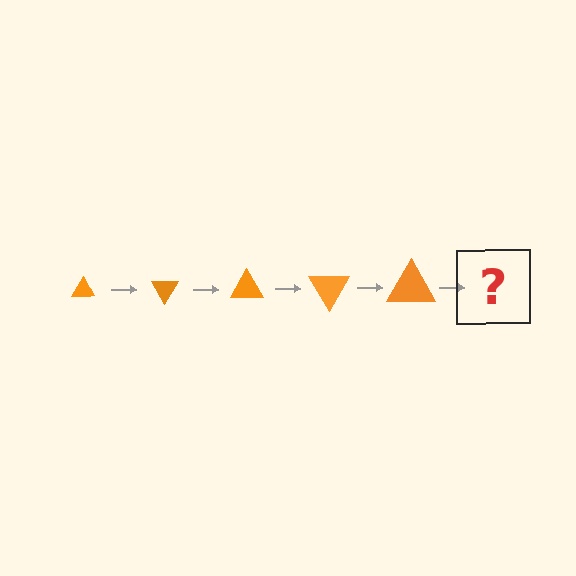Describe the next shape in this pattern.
It should be a triangle, larger than the previous one and rotated 300 degrees from the start.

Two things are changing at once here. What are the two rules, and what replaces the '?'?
The two rules are that the triangle grows larger each step and it rotates 60 degrees each step. The '?' should be a triangle, larger than the previous one and rotated 300 degrees from the start.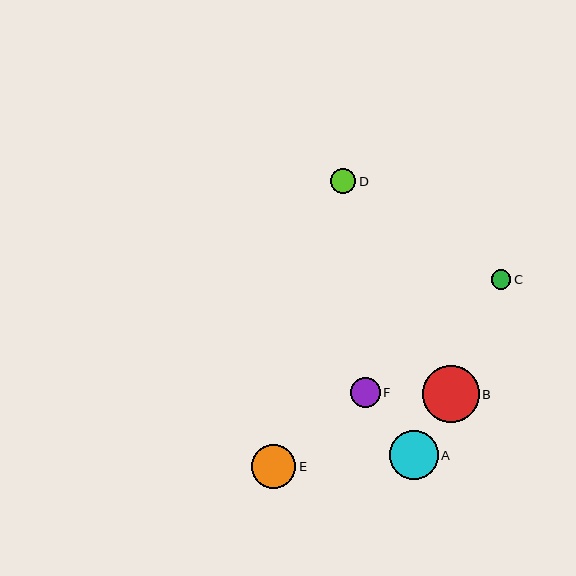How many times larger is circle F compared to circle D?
Circle F is approximately 1.2 times the size of circle D.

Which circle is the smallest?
Circle C is the smallest with a size of approximately 20 pixels.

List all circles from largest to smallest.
From largest to smallest: B, A, E, F, D, C.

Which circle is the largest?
Circle B is the largest with a size of approximately 57 pixels.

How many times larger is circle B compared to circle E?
Circle B is approximately 1.3 times the size of circle E.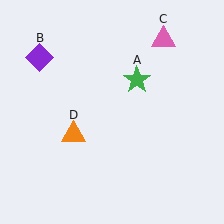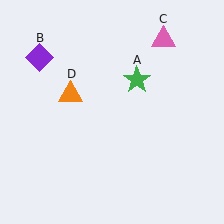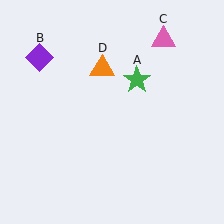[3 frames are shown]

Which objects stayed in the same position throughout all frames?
Green star (object A) and purple diamond (object B) and pink triangle (object C) remained stationary.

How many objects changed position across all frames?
1 object changed position: orange triangle (object D).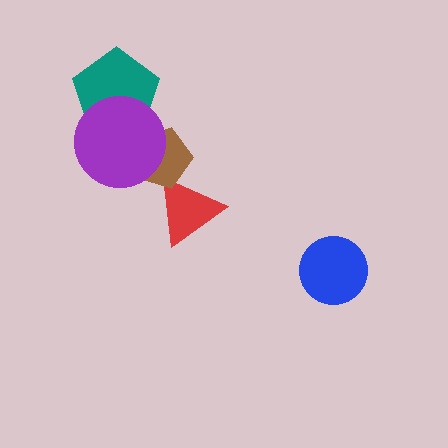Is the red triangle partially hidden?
Yes, it is partially covered by another shape.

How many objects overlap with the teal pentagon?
1 object overlaps with the teal pentagon.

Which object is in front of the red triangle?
The brown pentagon is in front of the red triangle.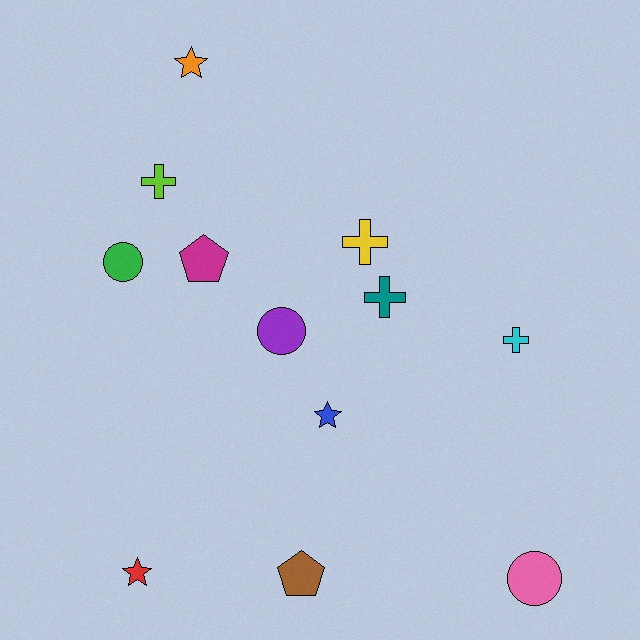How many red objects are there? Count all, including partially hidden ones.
There is 1 red object.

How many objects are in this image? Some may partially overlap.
There are 12 objects.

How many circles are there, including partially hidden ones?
There are 3 circles.